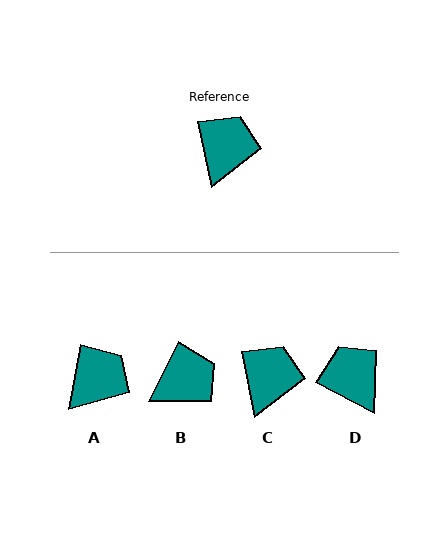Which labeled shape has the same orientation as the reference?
C.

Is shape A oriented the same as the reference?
No, it is off by about 22 degrees.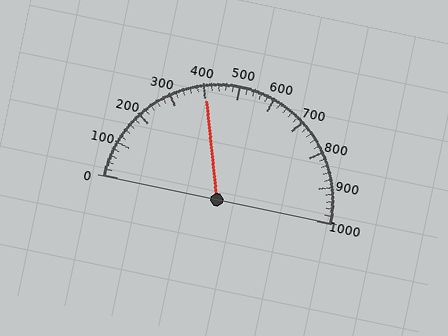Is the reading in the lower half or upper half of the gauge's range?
The reading is in the lower half of the range (0 to 1000).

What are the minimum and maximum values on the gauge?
The gauge ranges from 0 to 1000.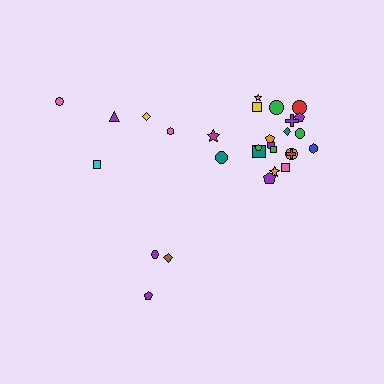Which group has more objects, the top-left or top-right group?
The top-right group.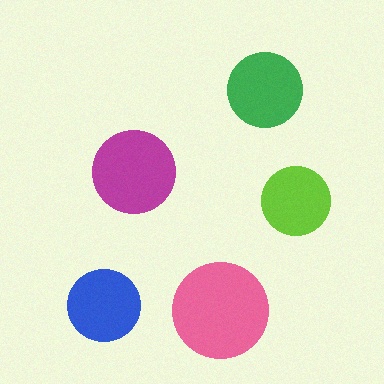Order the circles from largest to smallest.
the pink one, the magenta one, the green one, the blue one, the lime one.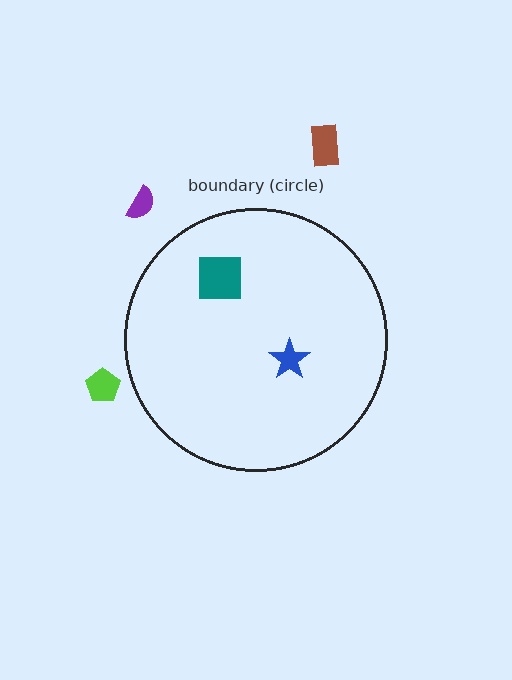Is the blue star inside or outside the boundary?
Inside.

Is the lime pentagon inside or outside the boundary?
Outside.